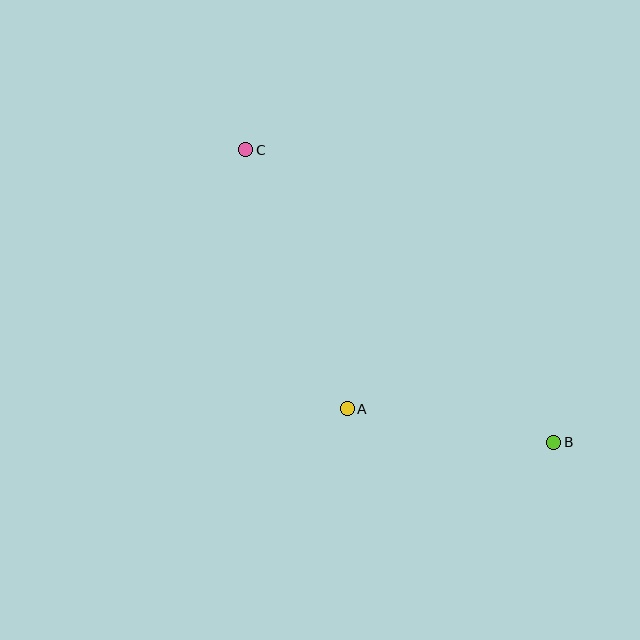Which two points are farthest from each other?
Points B and C are farthest from each other.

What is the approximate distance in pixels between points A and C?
The distance between A and C is approximately 278 pixels.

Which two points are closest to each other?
Points A and B are closest to each other.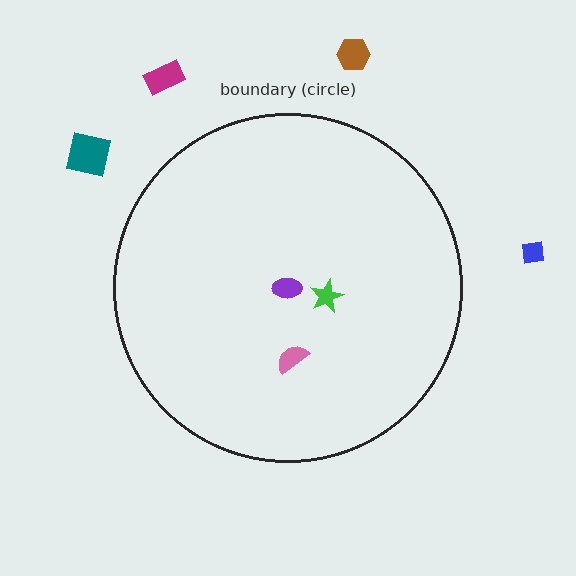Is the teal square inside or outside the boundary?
Outside.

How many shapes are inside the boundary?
3 inside, 4 outside.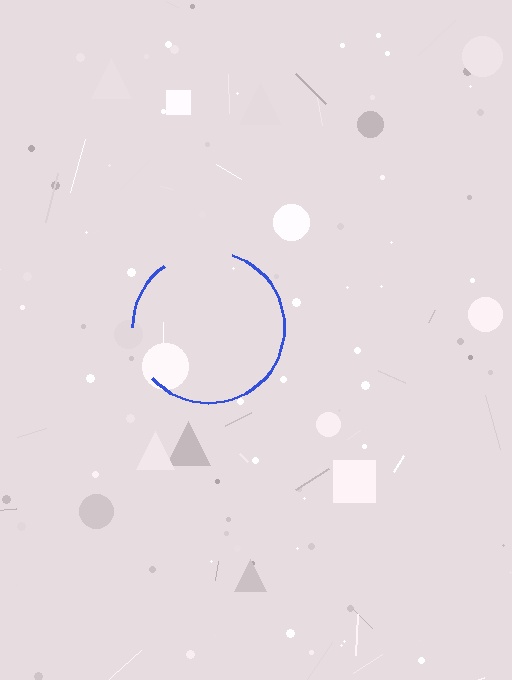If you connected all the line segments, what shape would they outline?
They would outline a circle.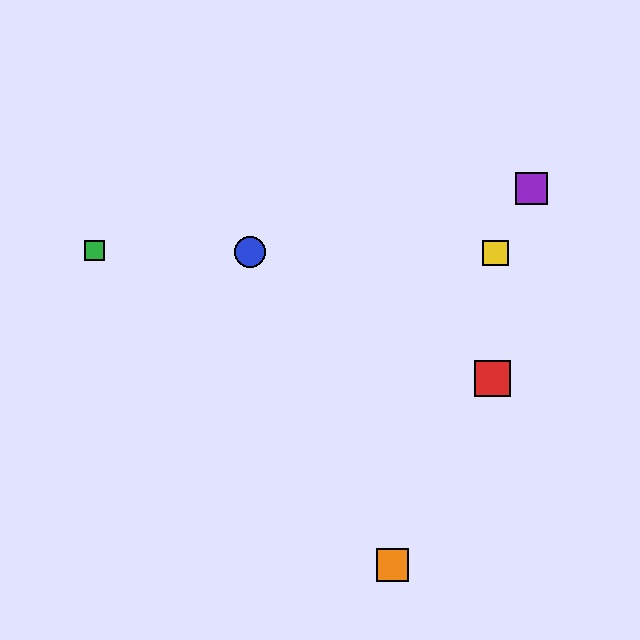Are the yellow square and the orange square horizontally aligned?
No, the yellow square is at y≈253 and the orange square is at y≈565.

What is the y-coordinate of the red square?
The red square is at y≈378.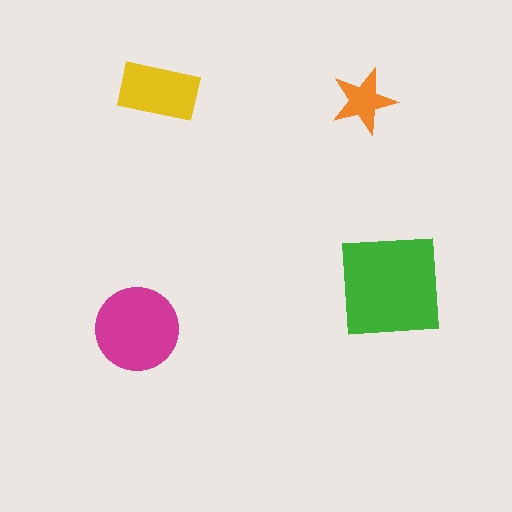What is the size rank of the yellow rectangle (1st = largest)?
3rd.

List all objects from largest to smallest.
The green square, the magenta circle, the yellow rectangle, the orange star.